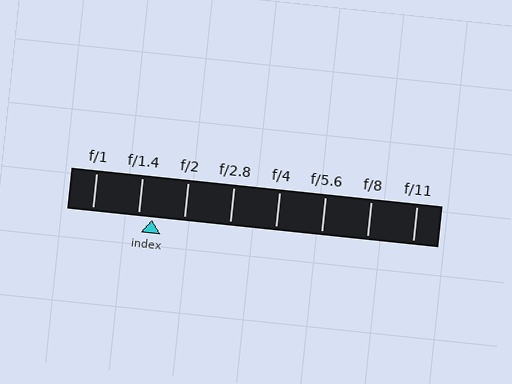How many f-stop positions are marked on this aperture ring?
There are 8 f-stop positions marked.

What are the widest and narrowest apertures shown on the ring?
The widest aperture shown is f/1 and the narrowest is f/11.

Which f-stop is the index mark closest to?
The index mark is closest to f/1.4.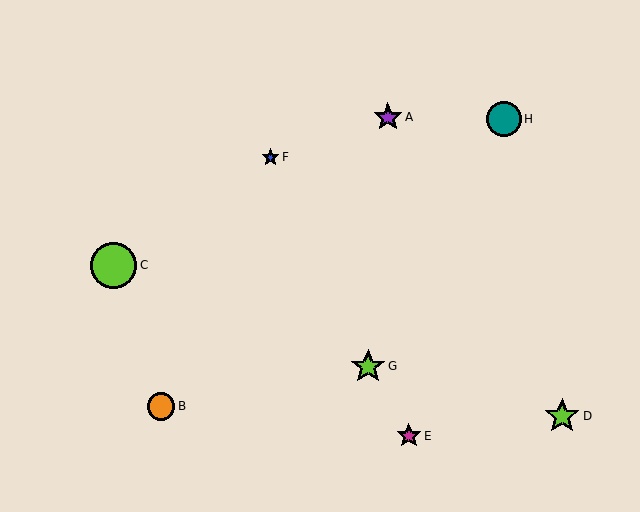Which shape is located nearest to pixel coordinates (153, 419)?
The orange circle (labeled B) at (161, 406) is nearest to that location.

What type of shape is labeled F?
Shape F is a blue star.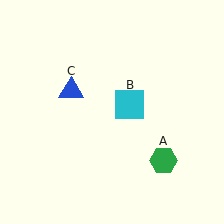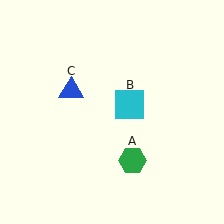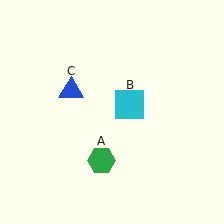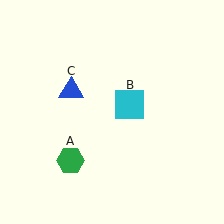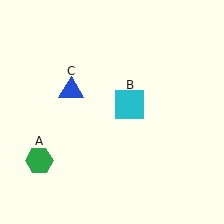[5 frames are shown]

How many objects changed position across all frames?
1 object changed position: green hexagon (object A).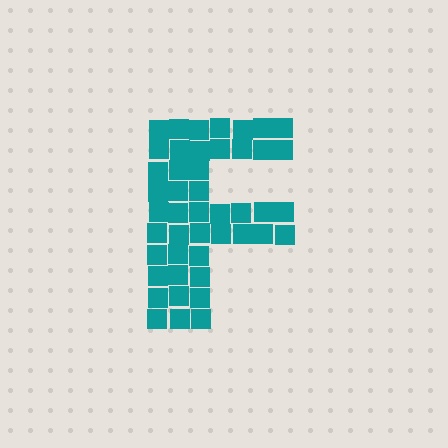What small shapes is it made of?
It is made of small squares.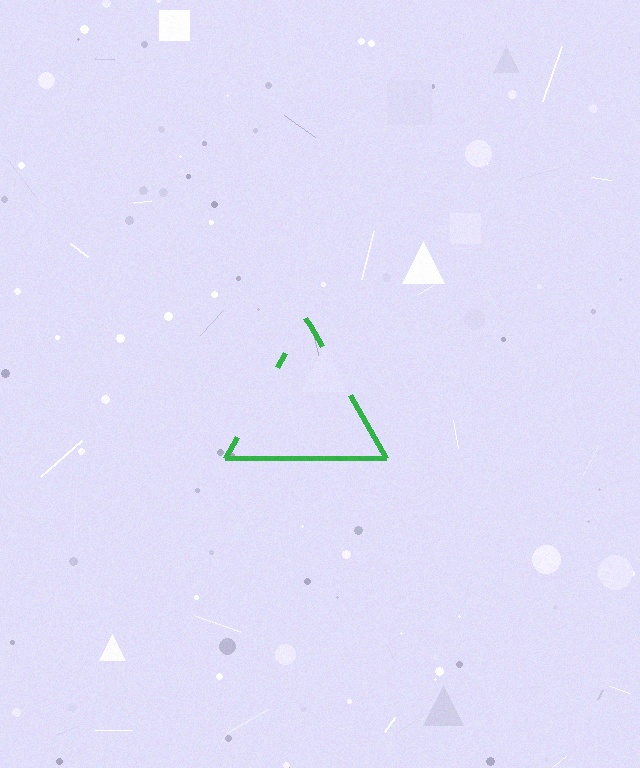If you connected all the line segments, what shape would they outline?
They would outline a triangle.